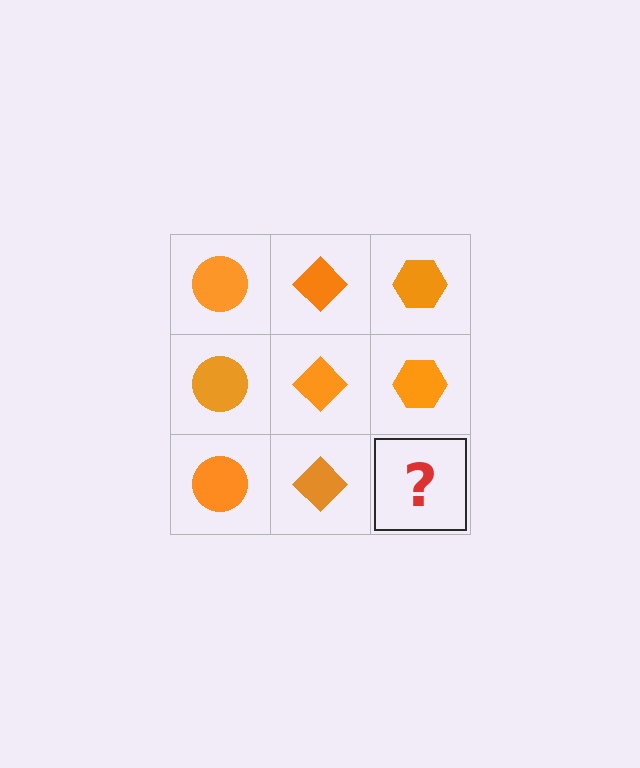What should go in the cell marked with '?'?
The missing cell should contain an orange hexagon.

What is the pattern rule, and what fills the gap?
The rule is that each column has a consistent shape. The gap should be filled with an orange hexagon.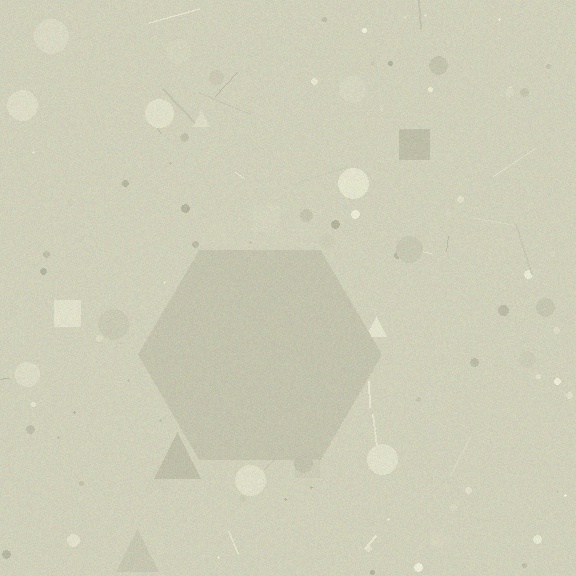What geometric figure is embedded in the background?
A hexagon is embedded in the background.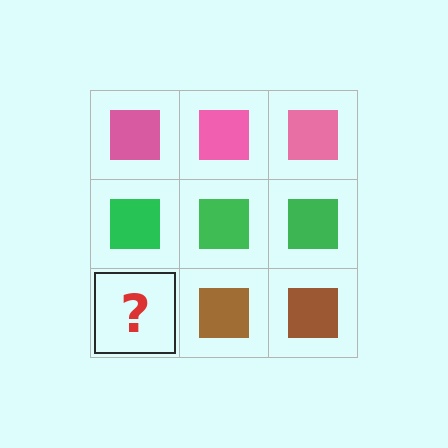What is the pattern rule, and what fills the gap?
The rule is that each row has a consistent color. The gap should be filled with a brown square.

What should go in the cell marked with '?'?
The missing cell should contain a brown square.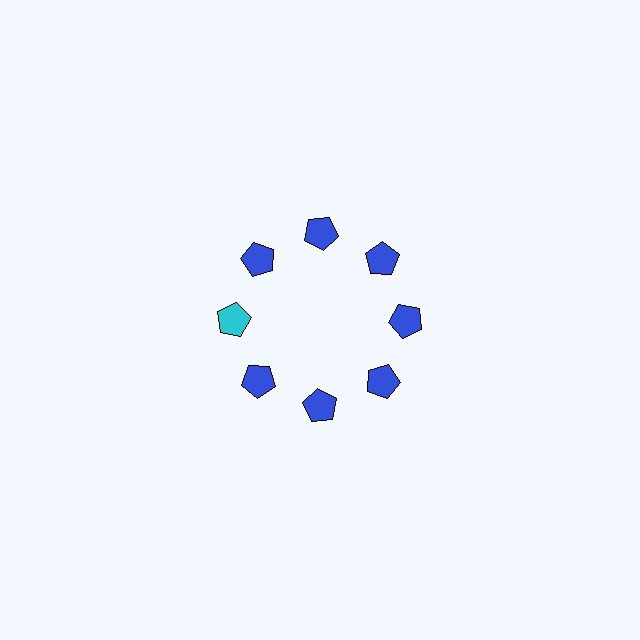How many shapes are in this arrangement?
There are 8 shapes arranged in a ring pattern.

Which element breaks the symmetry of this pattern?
The cyan pentagon at roughly the 9 o'clock position breaks the symmetry. All other shapes are blue pentagons.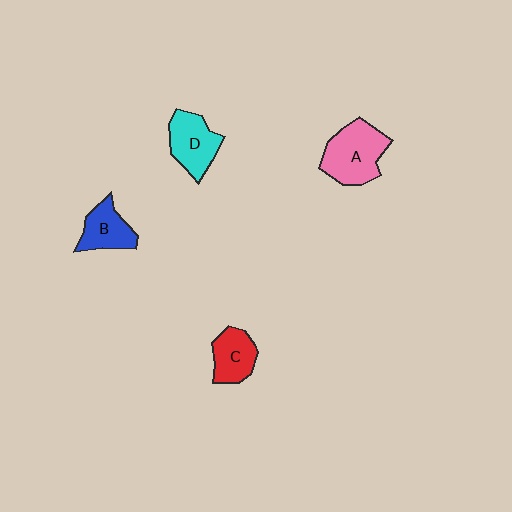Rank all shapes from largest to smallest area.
From largest to smallest: A (pink), D (cyan), B (blue), C (red).